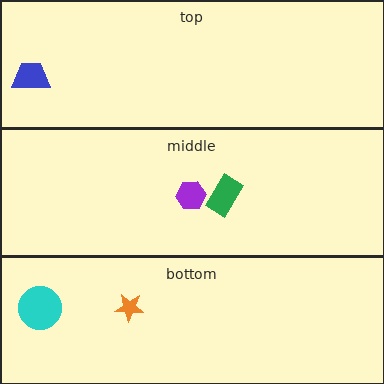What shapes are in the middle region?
The purple hexagon, the green rectangle.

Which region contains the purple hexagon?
The middle region.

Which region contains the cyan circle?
The bottom region.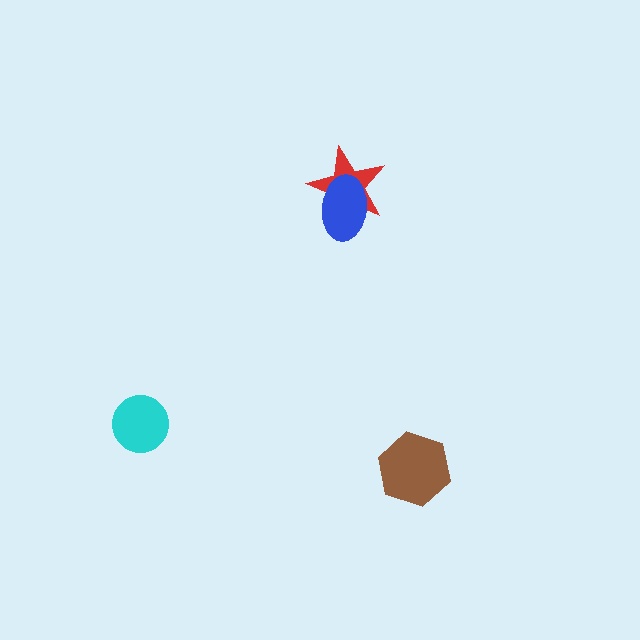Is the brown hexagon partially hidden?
No, no other shape covers it.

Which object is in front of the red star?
The blue ellipse is in front of the red star.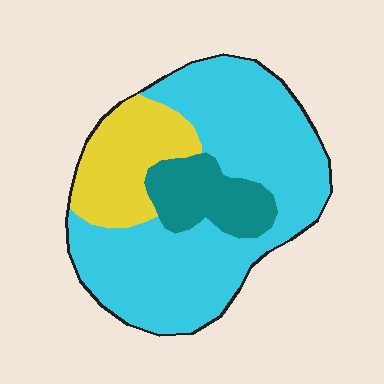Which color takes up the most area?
Cyan, at roughly 65%.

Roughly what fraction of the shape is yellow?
Yellow covers roughly 20% of the shape.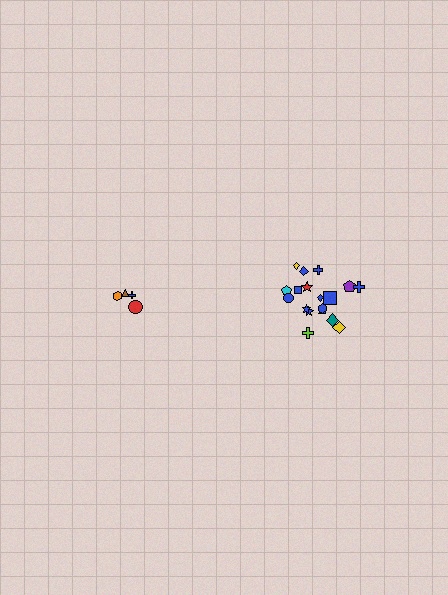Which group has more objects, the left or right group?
The right group.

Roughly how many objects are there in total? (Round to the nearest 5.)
Roughly 20 objects in total.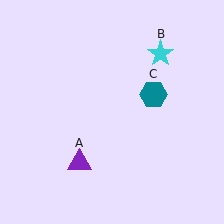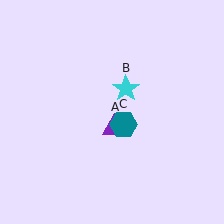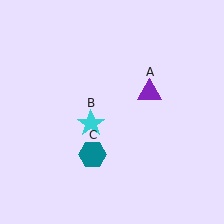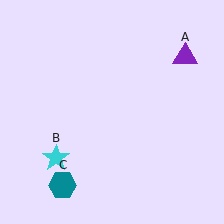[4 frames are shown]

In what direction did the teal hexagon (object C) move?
The teal hexagon (object C) moved down and to the left.